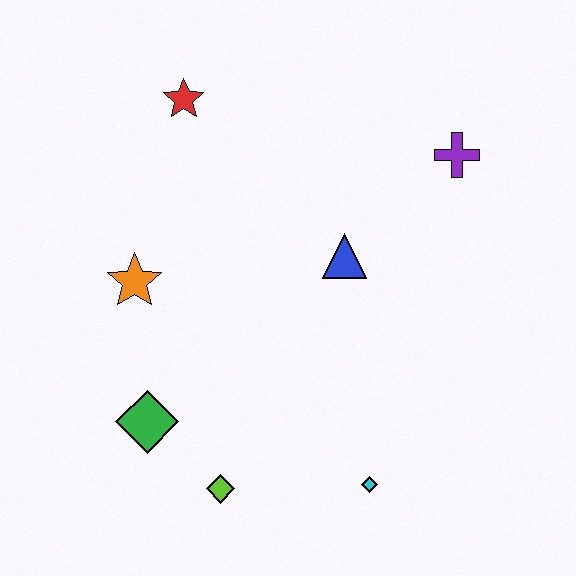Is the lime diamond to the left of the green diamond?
No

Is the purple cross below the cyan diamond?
No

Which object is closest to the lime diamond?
The green diamond is closest to the lime diamond.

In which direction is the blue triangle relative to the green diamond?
The blue triangle is to the right of the green diamond.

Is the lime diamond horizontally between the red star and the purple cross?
Yes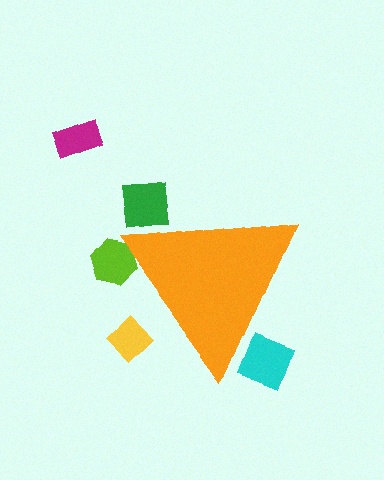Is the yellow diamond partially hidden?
Yes, the yellow diamond is partially hidden behind the orange triangle.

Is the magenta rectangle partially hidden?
No, the magenta rectangle is fully visible.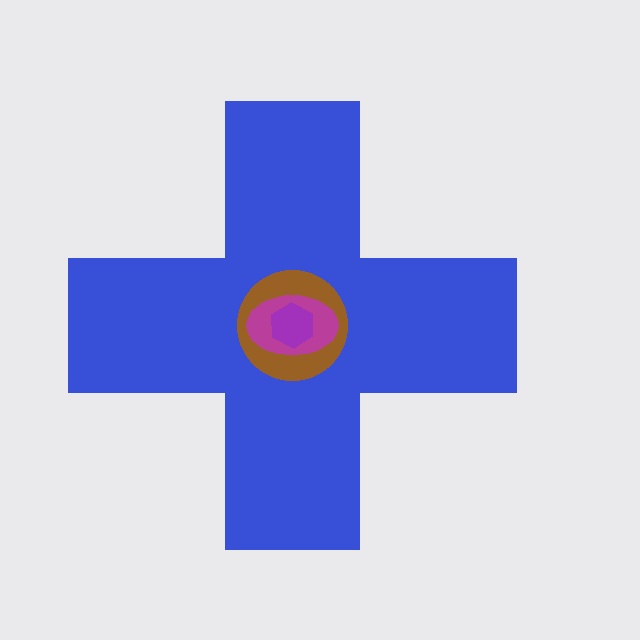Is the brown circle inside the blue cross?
Yes.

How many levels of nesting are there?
4.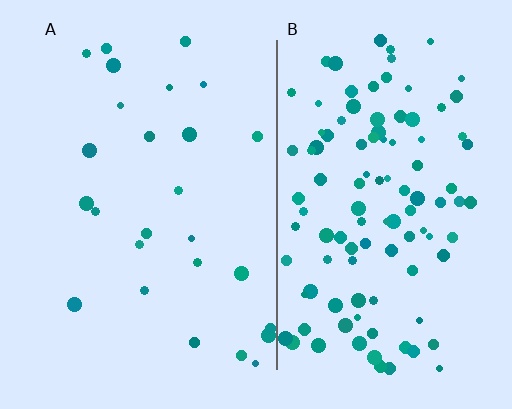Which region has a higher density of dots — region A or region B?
B (the right).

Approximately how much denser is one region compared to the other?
Approximately 4.1× — region B over region A.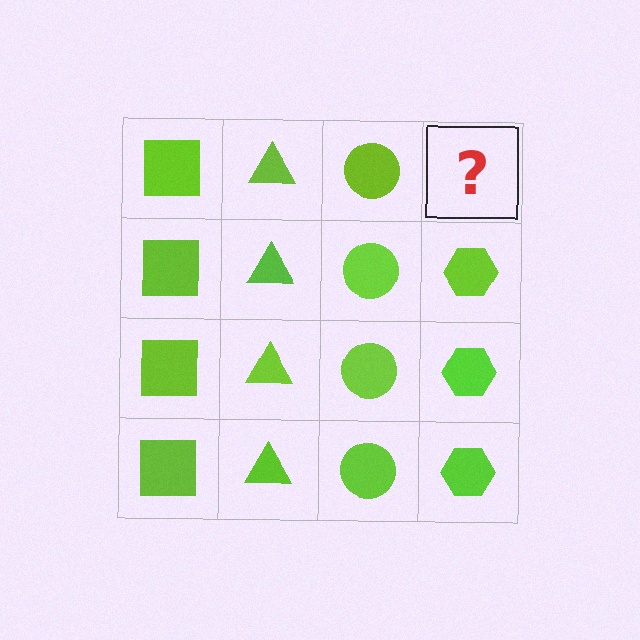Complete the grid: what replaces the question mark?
The question mark should be replaced with a lime hexagon.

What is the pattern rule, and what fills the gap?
The rule is that each column has a consistent shape. The gap should be filled with a lime hexagon.